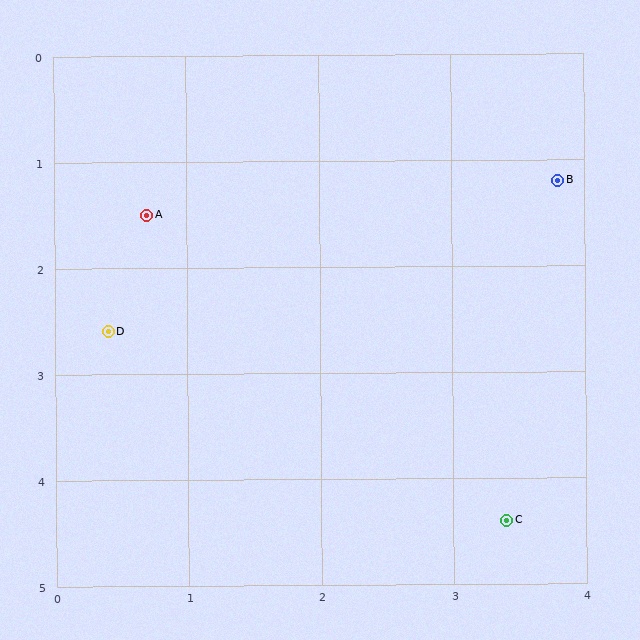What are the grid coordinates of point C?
Point C is at approximately (3.4, 4.4).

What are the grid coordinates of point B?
Point B is at approximately (3.8, 1.2).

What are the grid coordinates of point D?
Point D is at approximately (0.4, 2.6).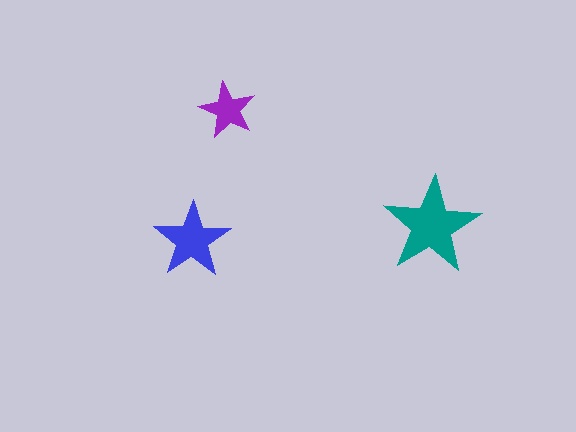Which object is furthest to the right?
The teal star is rightmost.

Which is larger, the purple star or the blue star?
The blue one.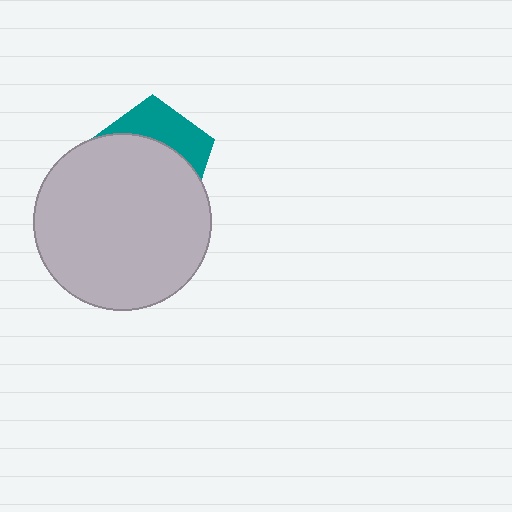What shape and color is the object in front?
The object in front is a light gray circle.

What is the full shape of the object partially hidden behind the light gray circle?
The partially hidden object is a teal pentagon.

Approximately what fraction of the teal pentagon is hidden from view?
Roughly 66% of the teal pentagon is hidden behind the light gray circle.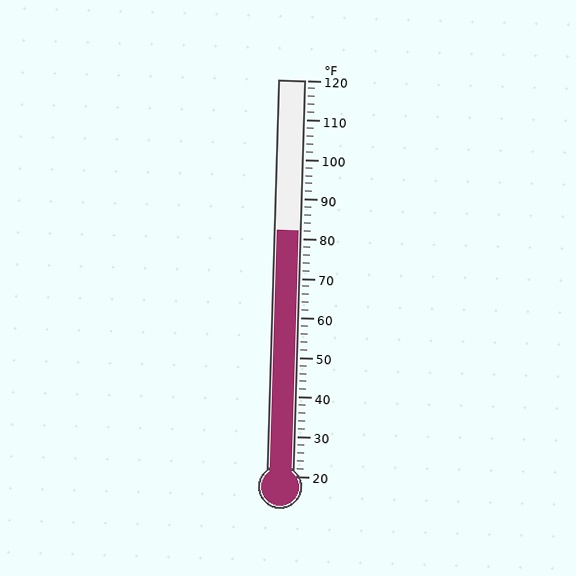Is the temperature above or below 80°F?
The temperature is above 80°F.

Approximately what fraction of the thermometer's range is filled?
The thermometer is filled to approximately 60% of its range.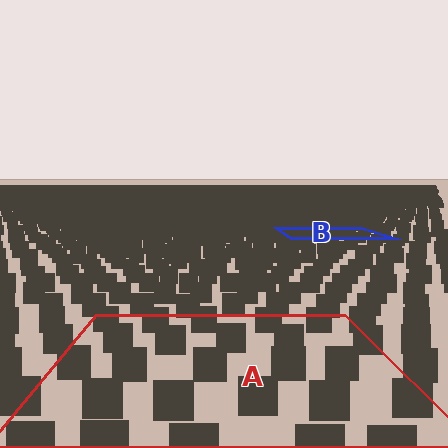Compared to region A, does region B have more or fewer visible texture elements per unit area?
Region B has more texture elements per unit area — they are packed more densely because it is farther away.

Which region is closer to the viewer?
Region A is closer. The texture elements there are larger and more spread out.